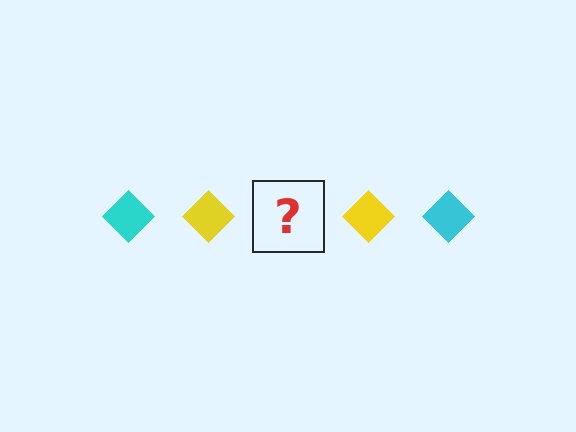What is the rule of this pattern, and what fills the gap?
The rule is that the pattern cycles through cyan, yellow diamonds. The gap should be filled with a cyan diamond.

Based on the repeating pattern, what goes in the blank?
The blank should be a cyan diamond.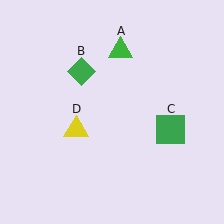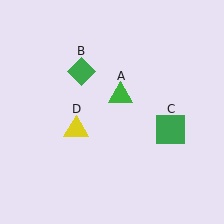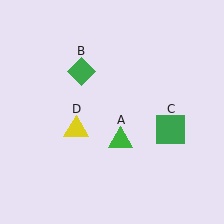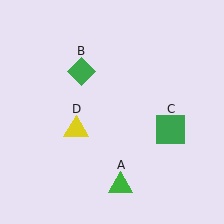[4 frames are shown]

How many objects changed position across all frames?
1 object changed position: green triangle (object A).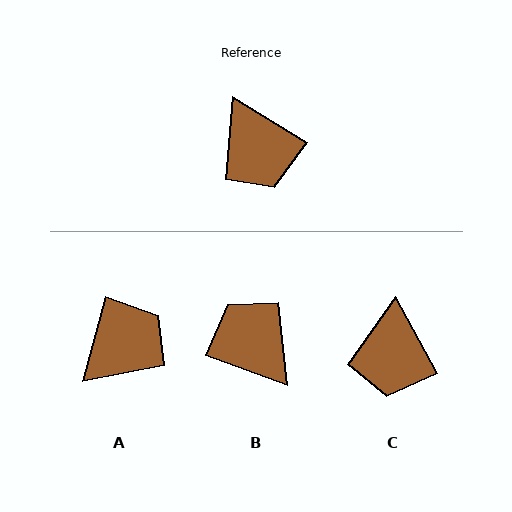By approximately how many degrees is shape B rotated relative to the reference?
Approximately 168 degrees clockwise.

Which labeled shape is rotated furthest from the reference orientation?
B, about 168 degrees away.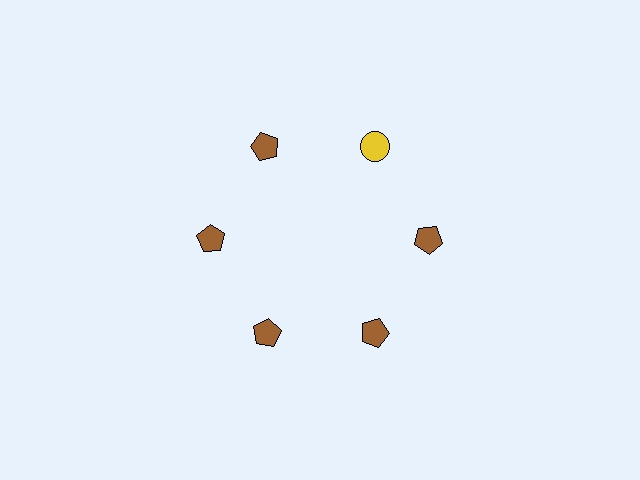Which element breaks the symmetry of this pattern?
The yellow circle at roughly the 1 o'clock position breaks the symmetry. All other shapes are brown pentagons.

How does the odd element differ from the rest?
It differs in both color (yellow instead of brown) and shape (circle instead of pentagon).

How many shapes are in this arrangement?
There are 6 shapes arranged in a ring pattern.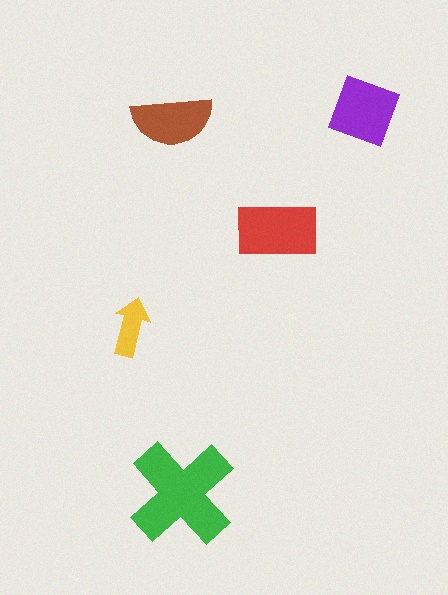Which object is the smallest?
The yellow arrow.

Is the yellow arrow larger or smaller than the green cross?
Smaller.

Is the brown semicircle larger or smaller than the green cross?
Smaller.